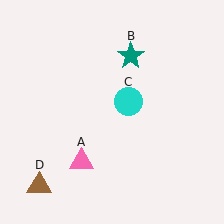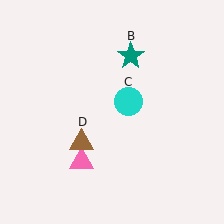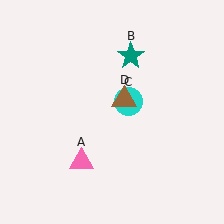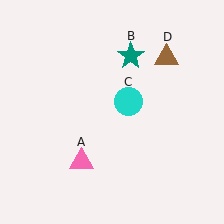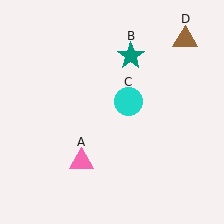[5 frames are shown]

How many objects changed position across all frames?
1 object changed position: brown triangle (object D).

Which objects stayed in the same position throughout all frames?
Pink triangle (object A) and teal star (object B) and cyan circle (object C) remained stationary.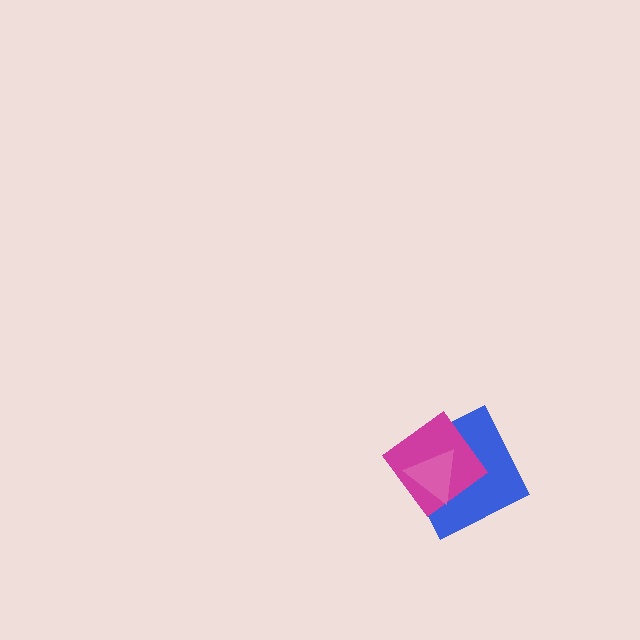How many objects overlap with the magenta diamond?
2 objects overlap with the magenta diamond.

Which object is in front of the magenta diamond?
The pink triangle is in front of the magenta diamond.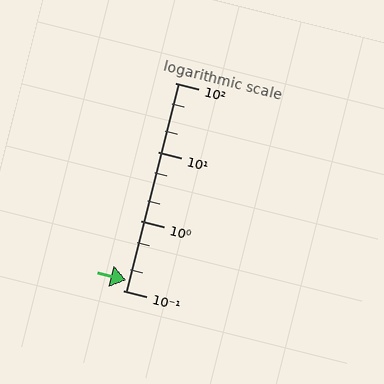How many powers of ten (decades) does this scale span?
The scale spans 3 decades, from 0.1 to 100.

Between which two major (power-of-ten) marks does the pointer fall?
The pointer is between 0.1 and 1.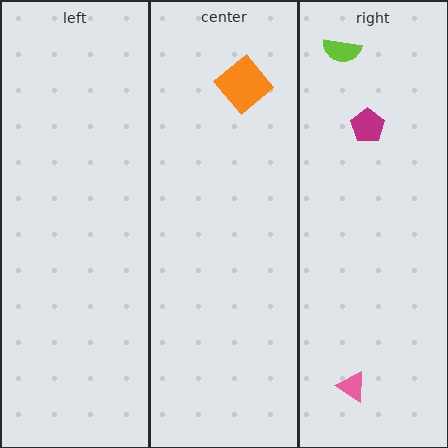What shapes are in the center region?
The orange diamond.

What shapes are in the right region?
The lime semicircle, the pink triangle, the magenta pentagon.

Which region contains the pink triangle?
The right region.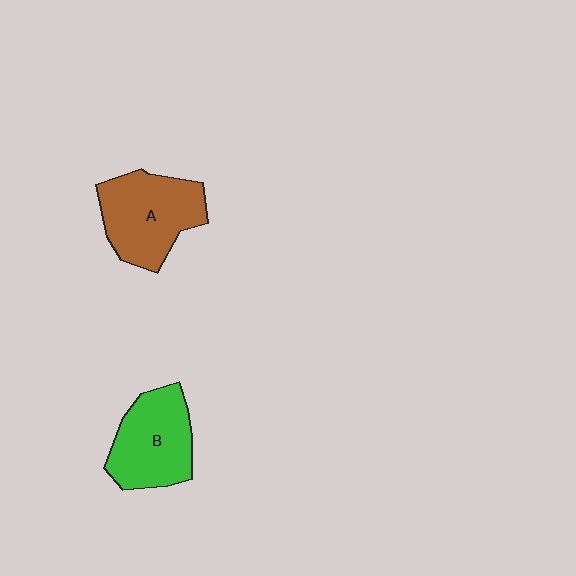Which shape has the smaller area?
Shape B (green).